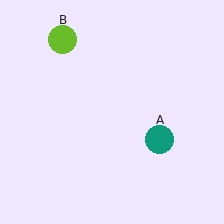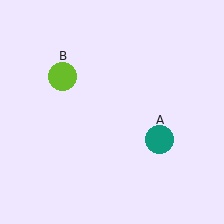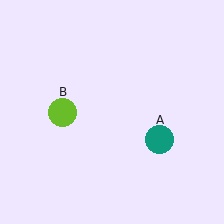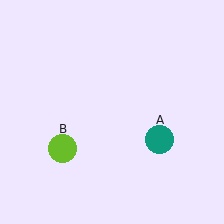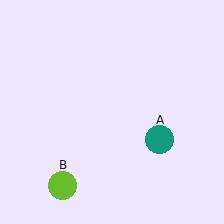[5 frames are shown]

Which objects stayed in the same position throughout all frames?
Teal circle (object A) remained stationary.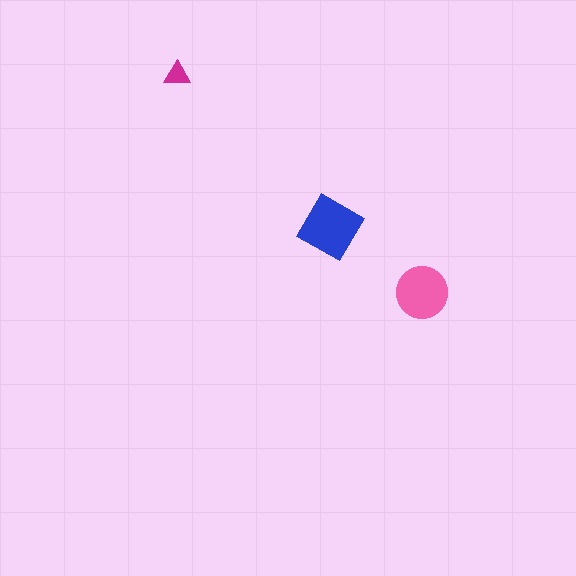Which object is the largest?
The blue diamond.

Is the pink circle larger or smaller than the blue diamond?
Smaller.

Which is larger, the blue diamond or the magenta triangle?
The blue diamond.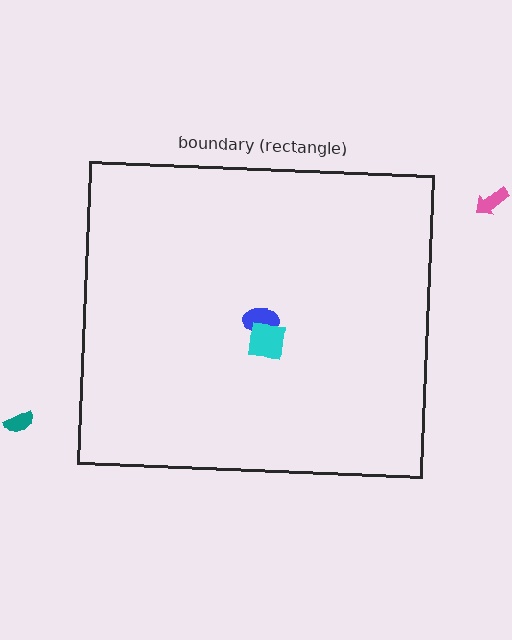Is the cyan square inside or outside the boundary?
Inside.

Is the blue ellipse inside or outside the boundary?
Inside.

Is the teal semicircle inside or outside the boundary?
Outside.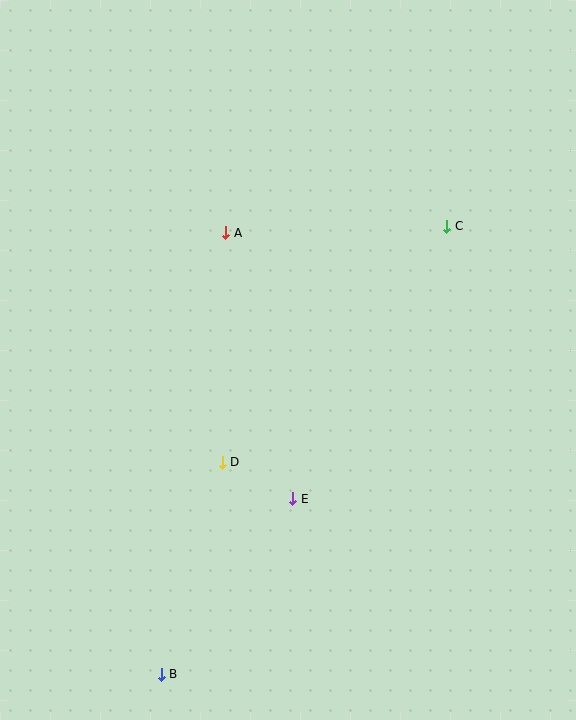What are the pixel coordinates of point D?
Point D is at (222, 462).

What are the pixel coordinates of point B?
Point B is at (161, 674).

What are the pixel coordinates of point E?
Point E is at (293, 499).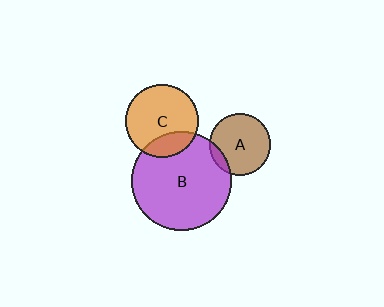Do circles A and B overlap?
Yes.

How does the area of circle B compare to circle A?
Approximately 2.6 times.